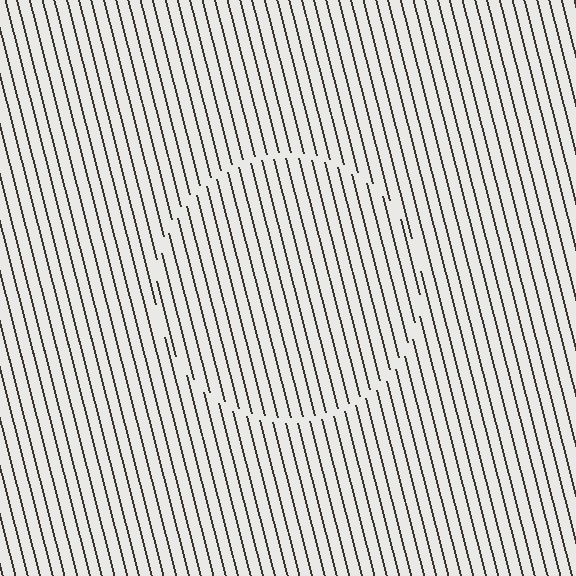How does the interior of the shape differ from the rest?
The interior of the shape contains the same grating, shifted by half a period — the contour is defined by the phase discontinuity where line-ends from the inner and outer gratings abut.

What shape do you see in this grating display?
An illusory circle. The interior of the shape contains the same grating, shifted by half a period — the contour is defined by the phase discontinuity where line-ends from the inner and outer gratings abut.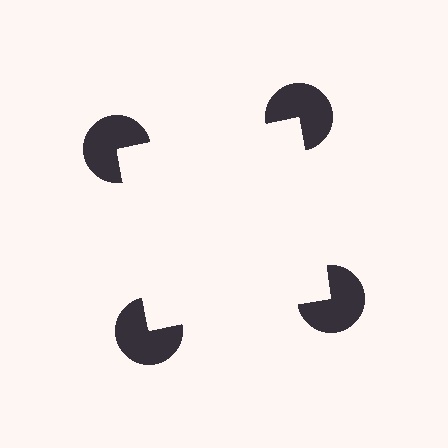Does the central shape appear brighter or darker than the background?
It typically appears slightly brighter than the background, even though no actual brightness change is drawn.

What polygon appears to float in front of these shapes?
An illusory square — its edges are inferred from the aligned wedge cuts in the pac-man discs, not physically drawn.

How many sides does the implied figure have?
4 sides.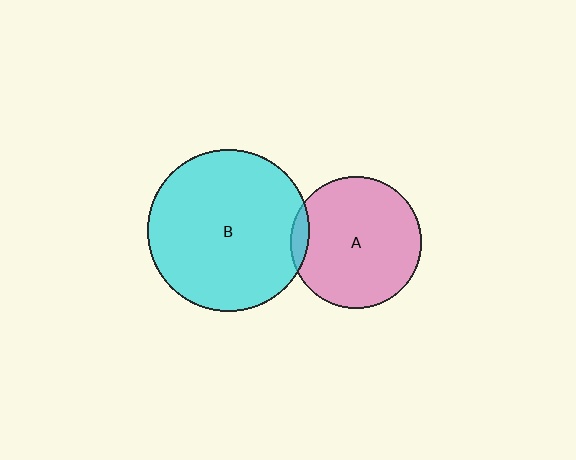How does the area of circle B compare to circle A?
Approximately 1.5 times.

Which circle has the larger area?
Circle B (cyan).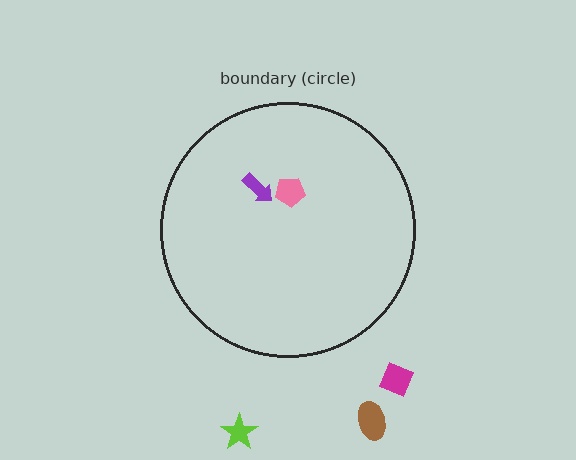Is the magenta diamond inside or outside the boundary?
Outside.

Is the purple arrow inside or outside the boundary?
Inside.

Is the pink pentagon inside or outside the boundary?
Inside.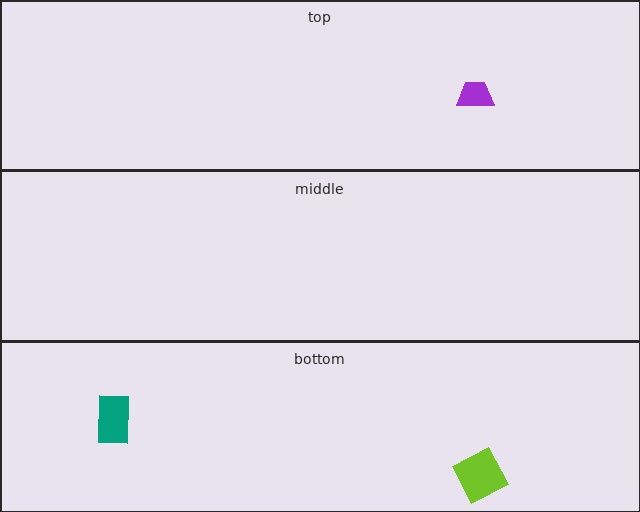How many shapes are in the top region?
1.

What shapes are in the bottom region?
The lime diamond, the teal rectangle.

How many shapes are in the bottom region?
2.